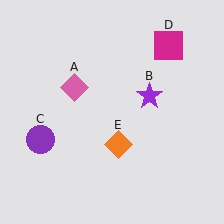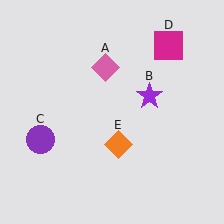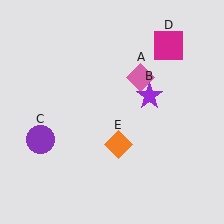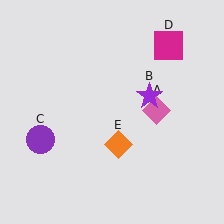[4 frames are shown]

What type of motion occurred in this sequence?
The pink diamond (object A) rotated clockwise around the center of the scene.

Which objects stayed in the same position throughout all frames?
Purple star (object B) and purple circle (object C) and magenta square (object D) and orange diamond (object E) remained stationary.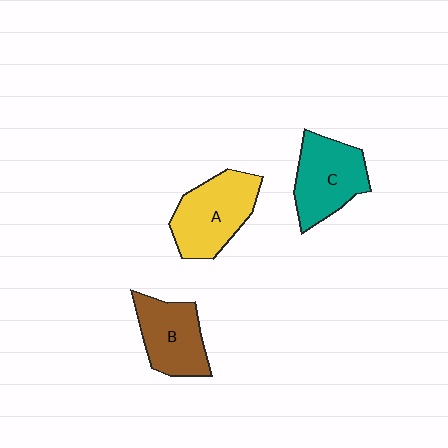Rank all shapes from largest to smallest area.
From largest to smallest: A (yellow), C (teal), B (brown).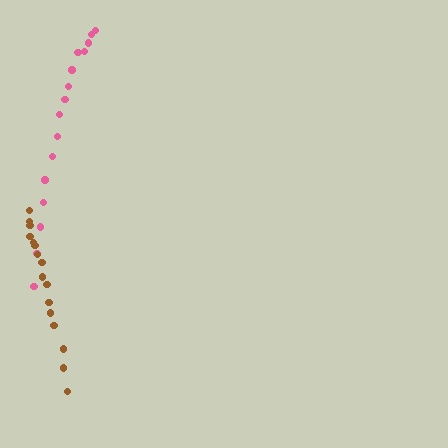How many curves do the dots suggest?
There are 2 distinct paths.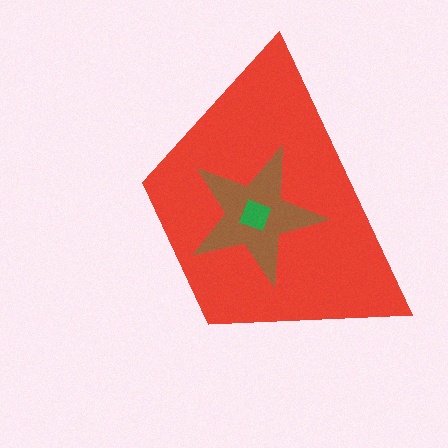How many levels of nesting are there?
3.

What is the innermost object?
The green diamond.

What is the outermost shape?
The red trapezoid.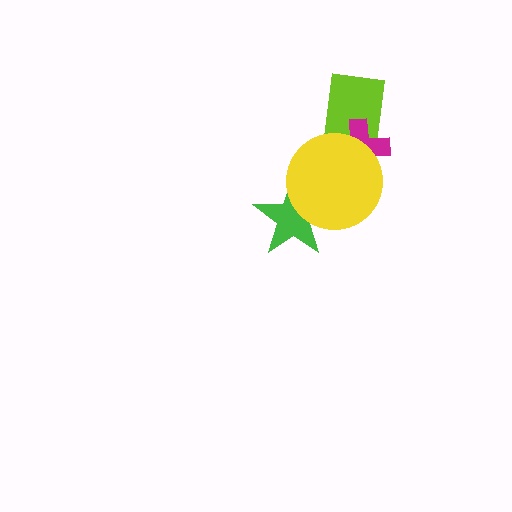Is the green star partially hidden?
Yes, it is partially covered by another shape.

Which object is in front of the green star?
The yellow circle is in front of the green star.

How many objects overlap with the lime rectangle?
2 objects overlap with the lime rectangle.